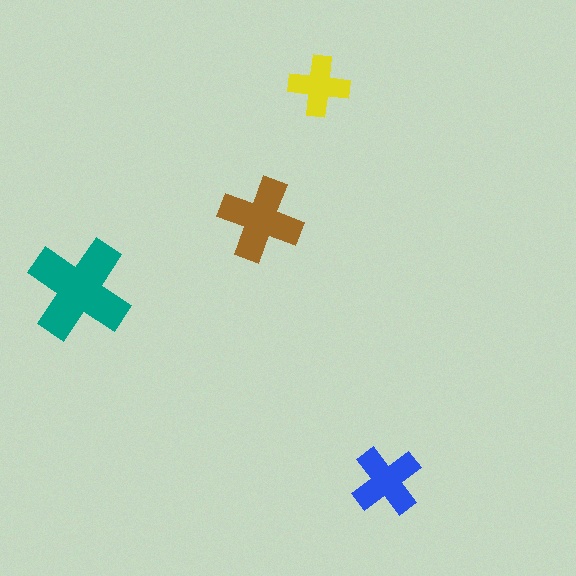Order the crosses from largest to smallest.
the teal one, the brown one, the blue one, the yellow one.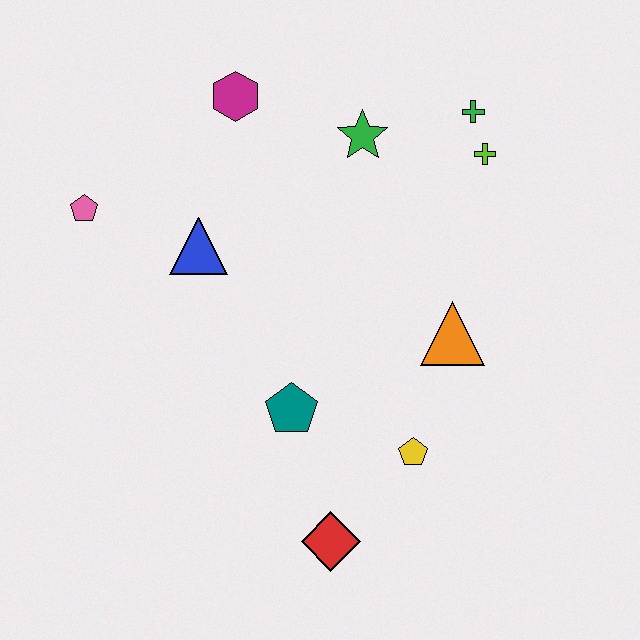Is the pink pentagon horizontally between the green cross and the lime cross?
No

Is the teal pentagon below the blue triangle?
Yes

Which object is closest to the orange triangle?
The yellow pentagon is closest to the orange triangle.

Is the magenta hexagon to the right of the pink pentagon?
Yes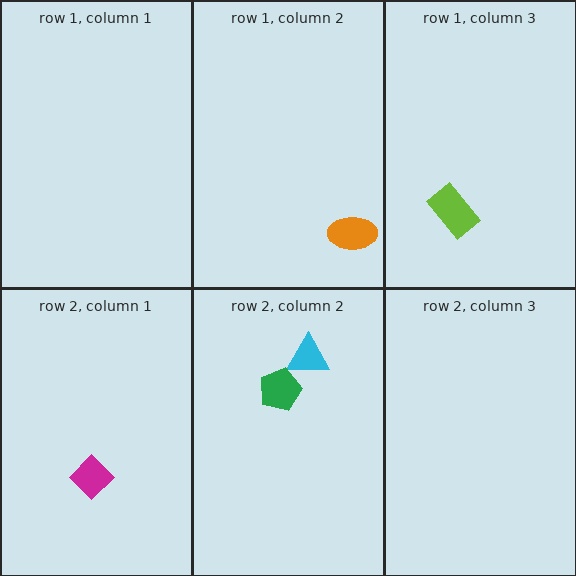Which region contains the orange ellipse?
The row 1, column 2 region.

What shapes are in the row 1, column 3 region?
The lime rectangle.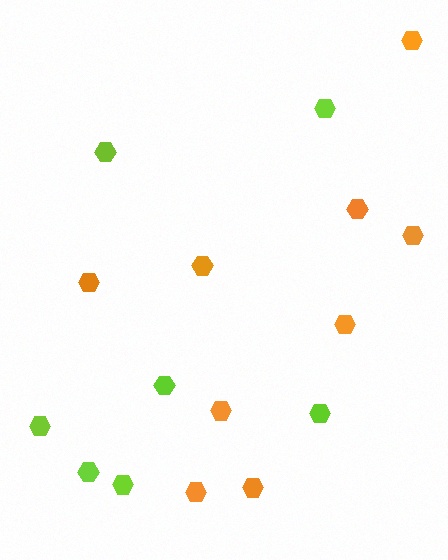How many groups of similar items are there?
There are 2 groups: one group of lime hexagons (7) and one group of orange hexagons (9).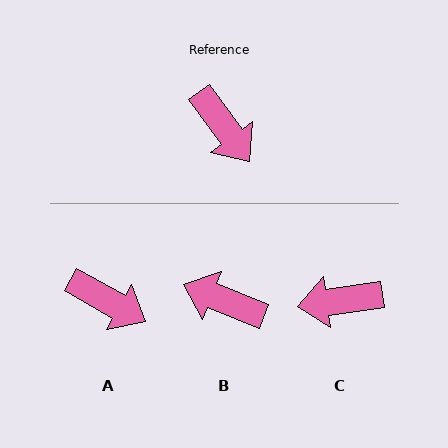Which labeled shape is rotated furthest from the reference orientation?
B, about 147 degrees away.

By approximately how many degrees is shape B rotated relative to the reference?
Approximately 147 degrees clockwise.